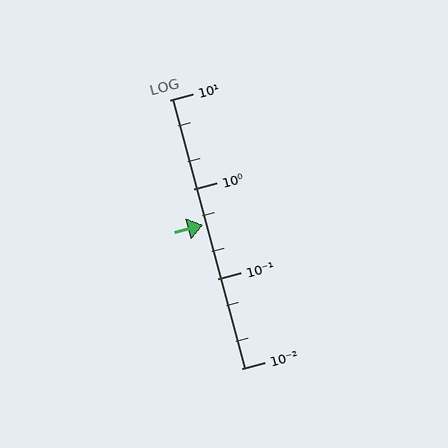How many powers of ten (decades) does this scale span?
The scale spans 3 decades, from 0.01 to 10.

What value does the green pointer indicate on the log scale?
The pointer indicates approximately 0.4.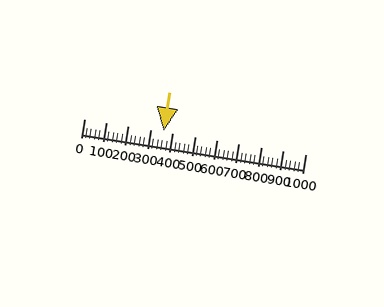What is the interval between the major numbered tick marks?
The major tick marks are spaced 100 units apart.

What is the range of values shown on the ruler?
The ruler shows values from 0 to 1000.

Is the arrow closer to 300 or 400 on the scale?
The arrow is closer to 400.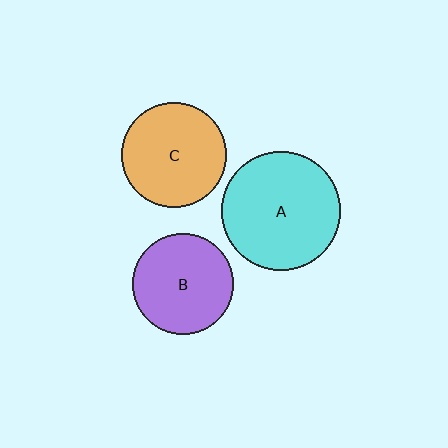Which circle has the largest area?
Circle A (cyan).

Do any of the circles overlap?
No, none of the circles overlap.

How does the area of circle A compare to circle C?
Approximately 1.3 times.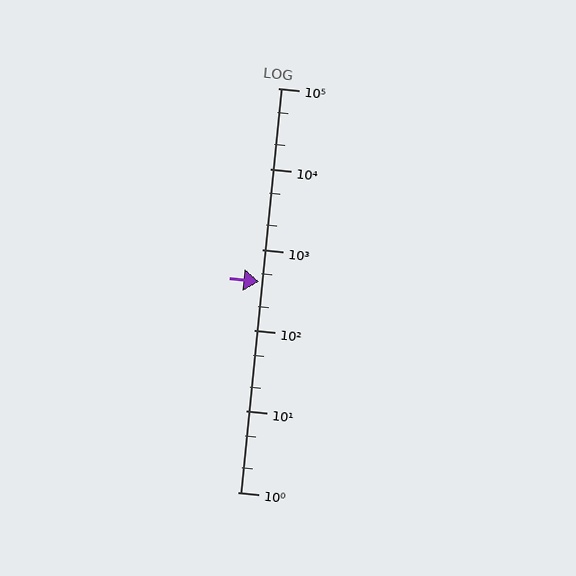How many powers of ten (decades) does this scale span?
The scale spans 5 decades, from 1 to 100000.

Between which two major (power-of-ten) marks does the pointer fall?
The pointer is between 100 and 1000.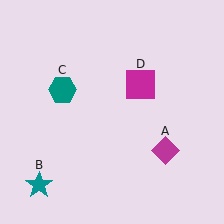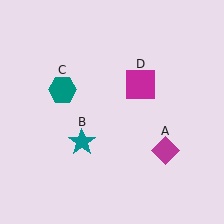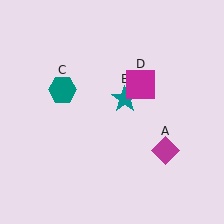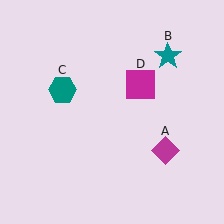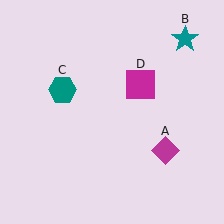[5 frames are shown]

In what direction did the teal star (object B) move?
The teal star (object B) moved up and to the right.